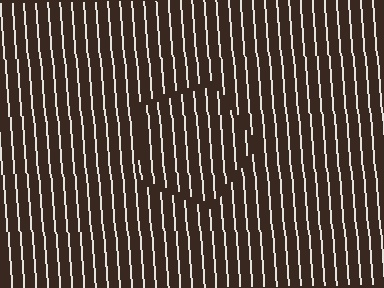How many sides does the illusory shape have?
5 sides — the line-ends trace a pentagon.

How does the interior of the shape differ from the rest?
The interior of the shape contains the same grating, shifted by half a period — the contour is defined by the phase discontinuity where line-ends from the inner and outer gratings abut.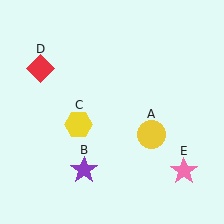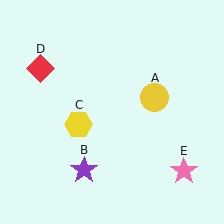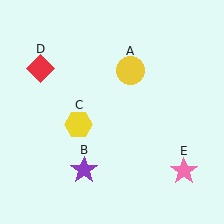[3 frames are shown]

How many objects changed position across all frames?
1 object changed position: yellow circle (object A).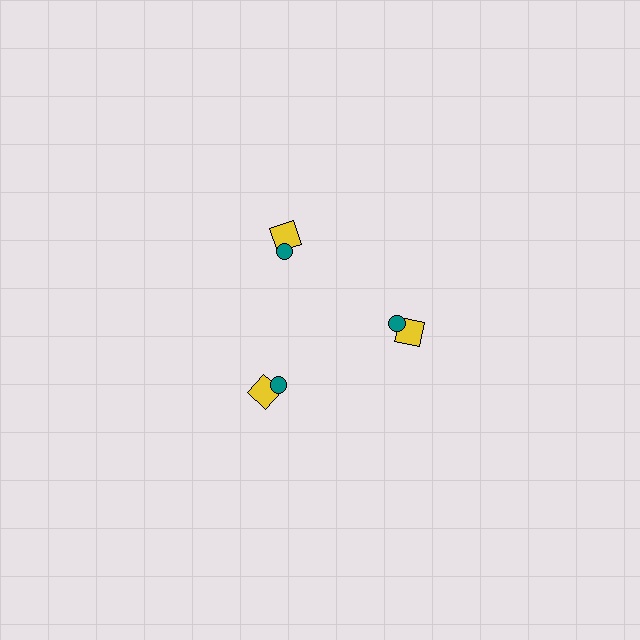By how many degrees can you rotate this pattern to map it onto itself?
The pattern maps onto itself every 120 degrees of rotation.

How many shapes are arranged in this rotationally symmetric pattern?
There are 6 shapes, arranged in 3 groups of 2.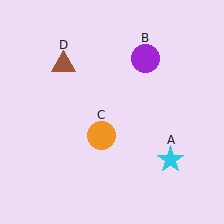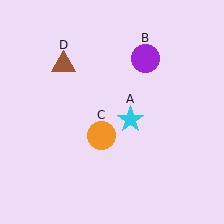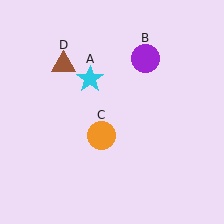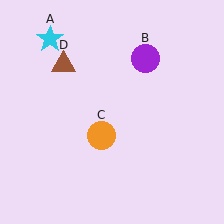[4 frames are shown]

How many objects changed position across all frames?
1 object changed position: cyan star (object A).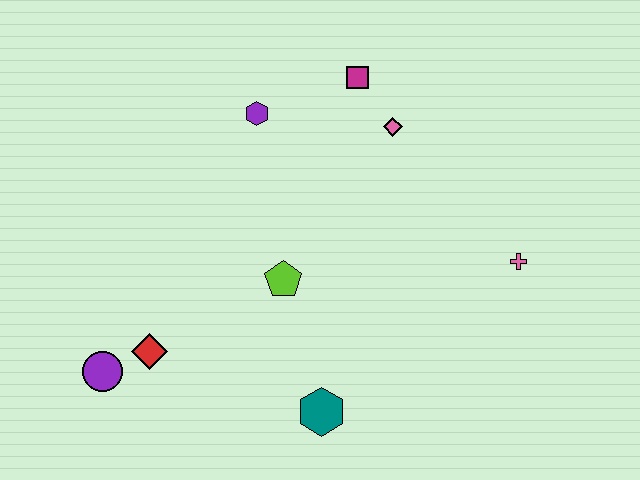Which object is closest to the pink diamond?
The magenta square is closest to the pink diamond.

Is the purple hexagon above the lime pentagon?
Yes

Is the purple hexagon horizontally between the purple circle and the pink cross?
Yes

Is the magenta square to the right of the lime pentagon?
Yes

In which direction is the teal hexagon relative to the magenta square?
The teal hexagon is below the magenta square.